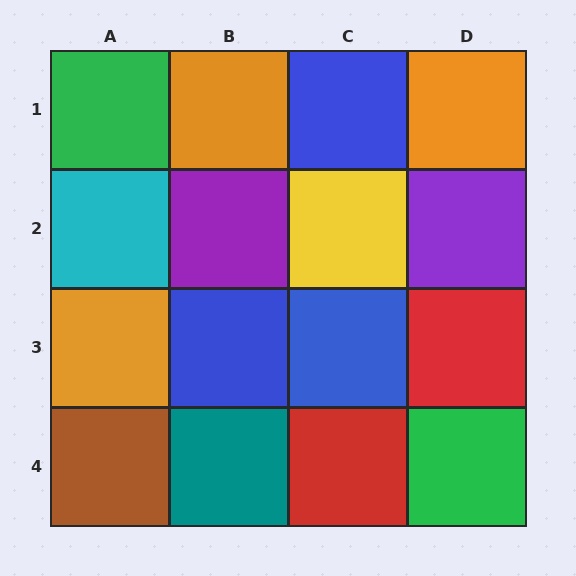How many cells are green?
2 cells are green.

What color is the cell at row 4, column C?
Red.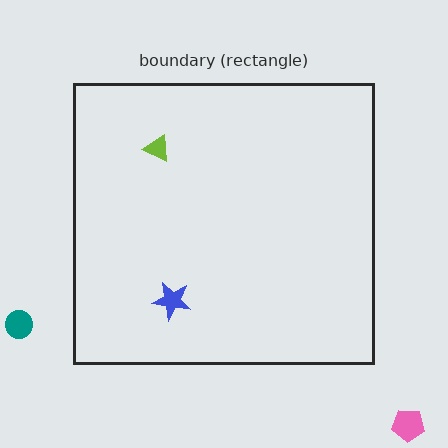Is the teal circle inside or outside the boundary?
Outside.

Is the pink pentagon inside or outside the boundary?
Outside.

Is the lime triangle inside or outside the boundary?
Inside.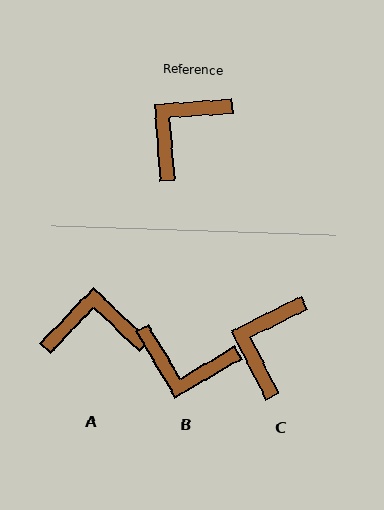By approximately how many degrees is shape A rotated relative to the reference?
Approximately 48 degrees clockwise.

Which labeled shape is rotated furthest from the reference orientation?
B, about 116 degrees away.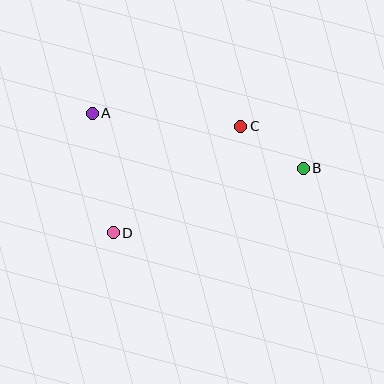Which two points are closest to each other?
Points B and C are closest to each other.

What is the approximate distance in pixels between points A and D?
The distance between A and D is approximately 122 pixels.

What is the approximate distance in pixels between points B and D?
The distance between B and D is approximately 201 pixels.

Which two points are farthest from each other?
Points A and B are farthest from each other.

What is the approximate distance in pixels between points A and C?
The distance between A and C is approximately 149 pixels.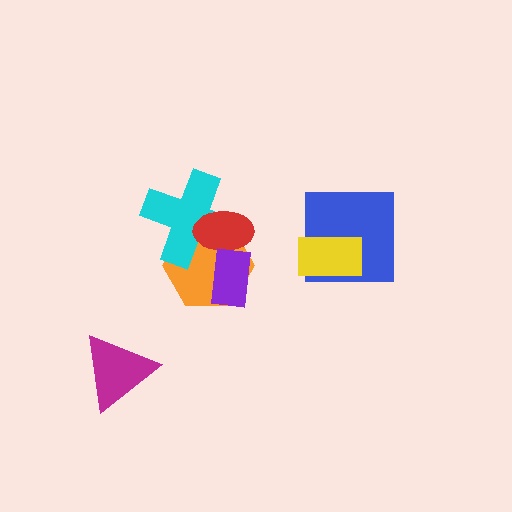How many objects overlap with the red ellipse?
3 objects overlap with the red ellipse.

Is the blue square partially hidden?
Yes, it is partially covered by another shape.